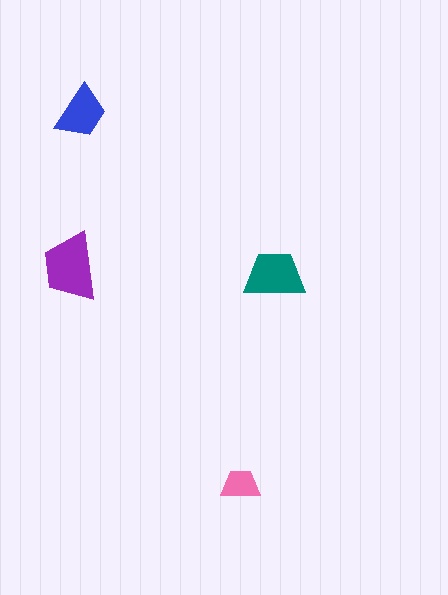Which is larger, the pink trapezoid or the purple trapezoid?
The purple one.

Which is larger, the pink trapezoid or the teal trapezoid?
The teal one.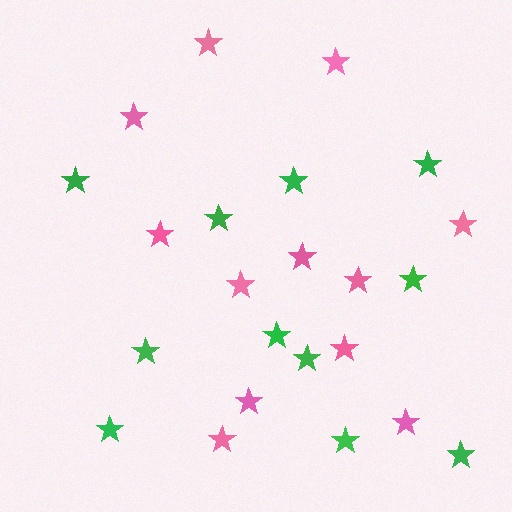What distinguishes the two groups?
There are 2 groups: one group of green stars (11) and one group of pink stars (12).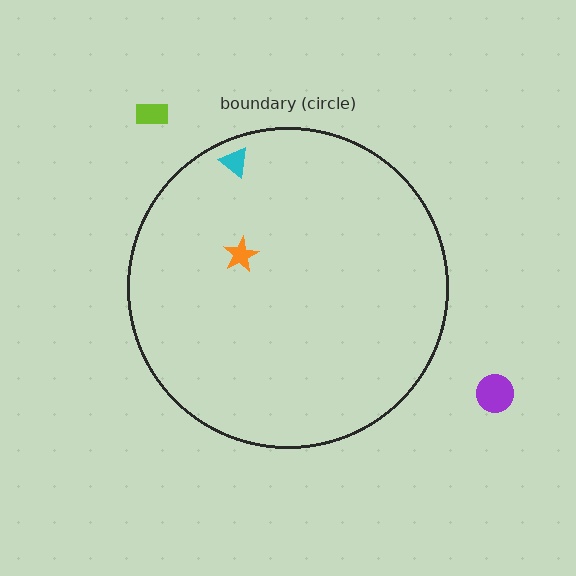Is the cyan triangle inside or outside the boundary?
Inside.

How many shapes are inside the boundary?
2 inside, 2 outside.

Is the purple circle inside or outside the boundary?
Outside.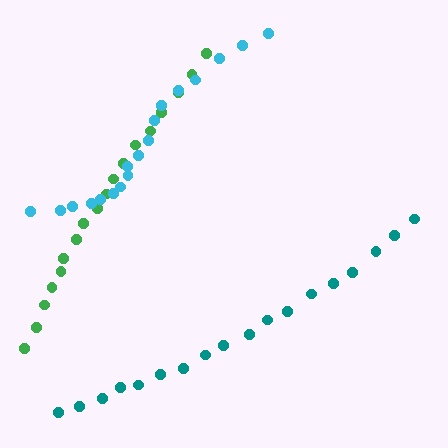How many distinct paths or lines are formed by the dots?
There are 3 distinct paths.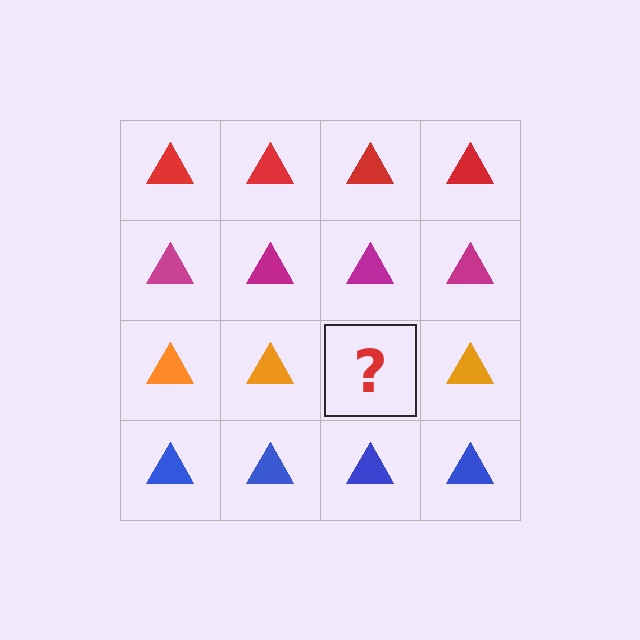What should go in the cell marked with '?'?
The missing cell should contain an orange triangle.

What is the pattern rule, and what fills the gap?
The rule is that each row has a consistent color. The gap should be filled with an orange triangle.